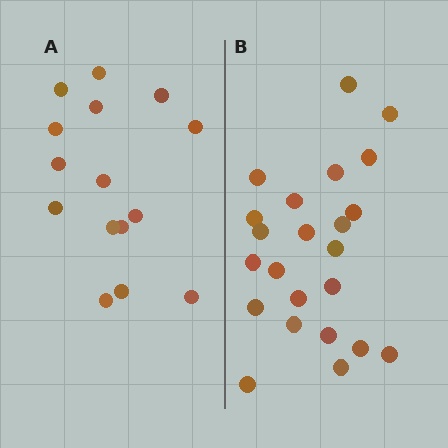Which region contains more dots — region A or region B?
Region B (the right region) has more dots.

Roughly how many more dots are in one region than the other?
Region B has roughly 8 or so more dots than region A.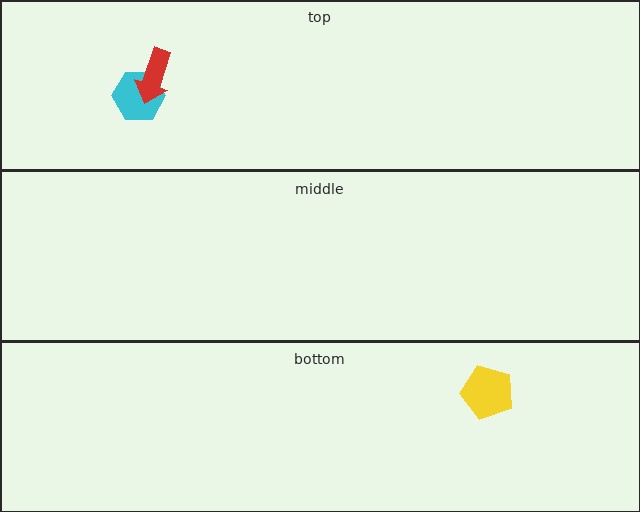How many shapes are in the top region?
2.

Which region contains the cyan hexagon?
The top region.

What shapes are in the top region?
The cyan hexagon, the red arrow.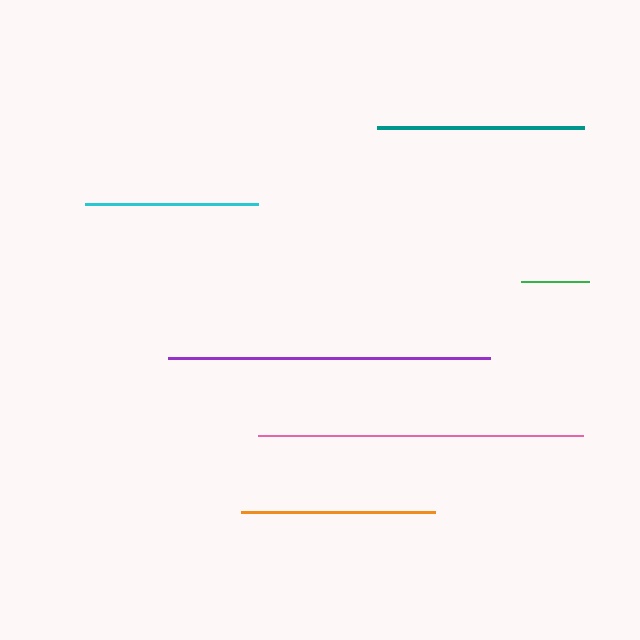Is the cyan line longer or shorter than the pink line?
The pink line is longer than the cyan line.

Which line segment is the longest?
The pink line is the longest at approximately 325 pixels.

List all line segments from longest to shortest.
From longest to shortest: pink, purple, teal, orange, cyan, green.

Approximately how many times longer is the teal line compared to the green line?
The teal line is approximately 3.1 times the length of the green line.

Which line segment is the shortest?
The green line is the shortest at approximately 68 pixels.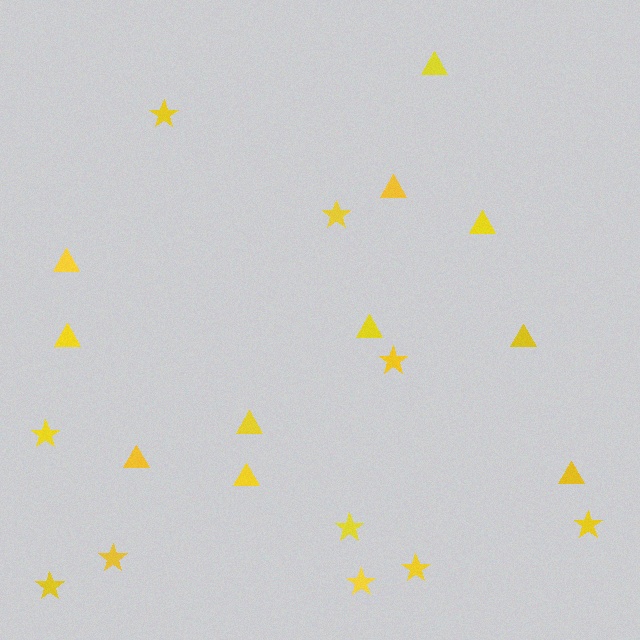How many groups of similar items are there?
There are 2 groups: one group of triangles (11) and one group of stars (10).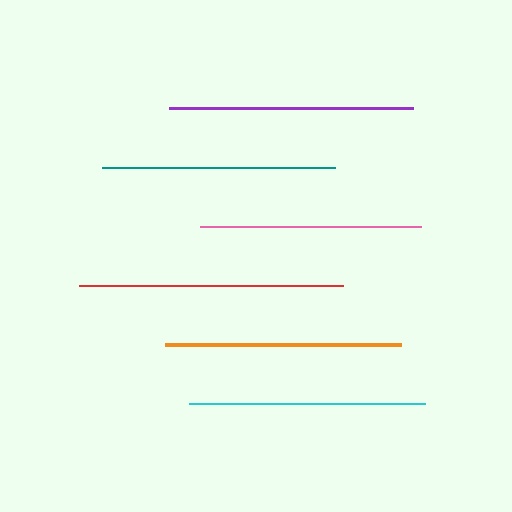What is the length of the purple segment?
The purple segment is approximately 244 pixels long.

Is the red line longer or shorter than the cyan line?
The red line is longer than the cyan line.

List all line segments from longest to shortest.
From longest to shortest: red, purple, orange, cyan, teal, pink.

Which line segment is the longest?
The red line is the longest at approximately 265 pixels.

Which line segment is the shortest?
The pink line is the shortest at approximately 222 pixels.